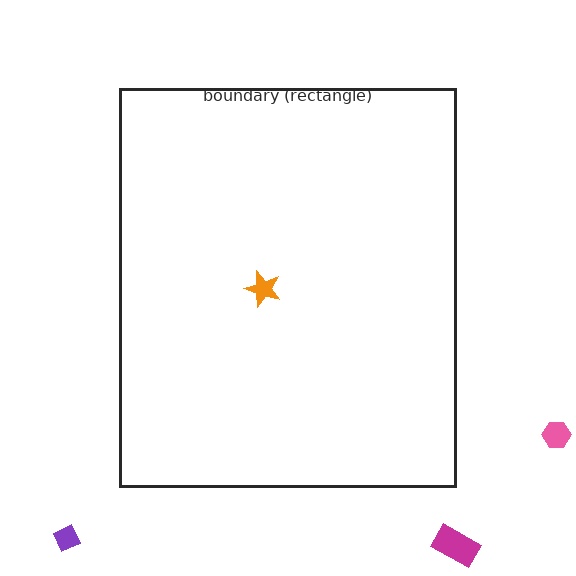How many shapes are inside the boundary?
1 inside, 3 outside.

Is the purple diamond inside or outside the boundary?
Outside.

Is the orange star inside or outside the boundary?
Inside.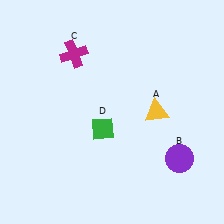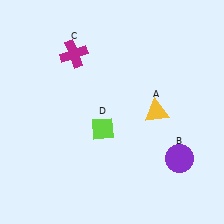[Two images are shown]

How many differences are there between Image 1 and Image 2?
There is 1 difference between the two images.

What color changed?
The diamond (D) changed from green in Image 1 to lime in Image 2.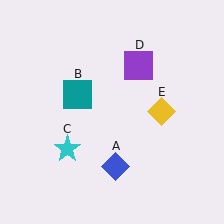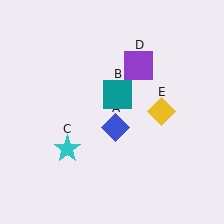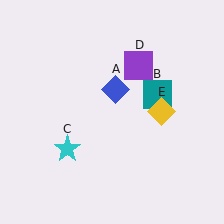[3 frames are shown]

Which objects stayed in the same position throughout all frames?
Cyan star (object C) and purple square (object D) and yellow diamond (object E) remained stationary.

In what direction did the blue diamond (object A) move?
The blue diamond (object A) moved up.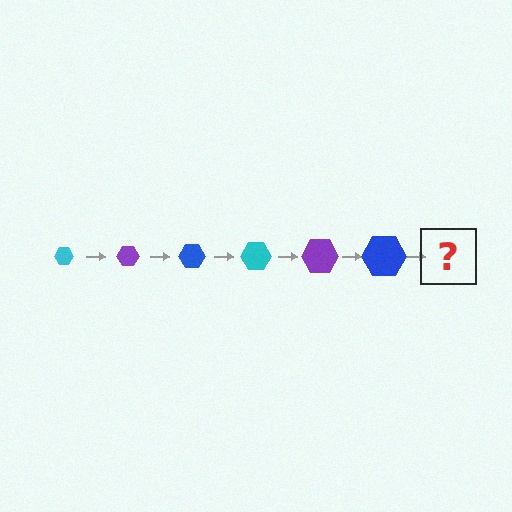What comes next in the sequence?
The next element should be a cyan hexagon, larger than the previous one.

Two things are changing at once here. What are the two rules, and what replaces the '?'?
The two rules are that the hexagon grows larger each step and the color cycles through cyan, purple, and blue. The '?' should be a cyan hexagon, larger than the previous one.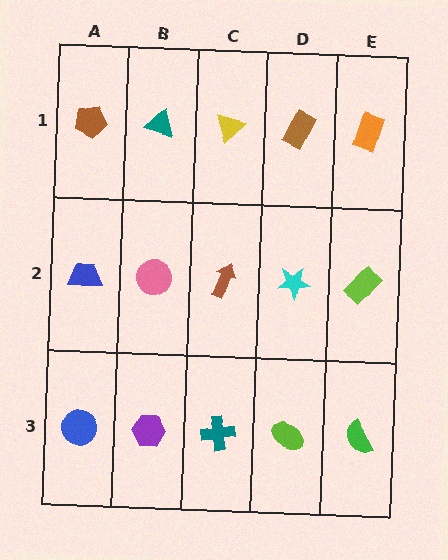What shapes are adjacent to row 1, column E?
A lime rectangle (row 2, column E), a brown rectangle (row 1, column D).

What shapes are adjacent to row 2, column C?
A yellow triangle (row 1, column C), a teal cross (row 3, column C), a pink circle (row 2, column B), a cyan star (row 2, column D).